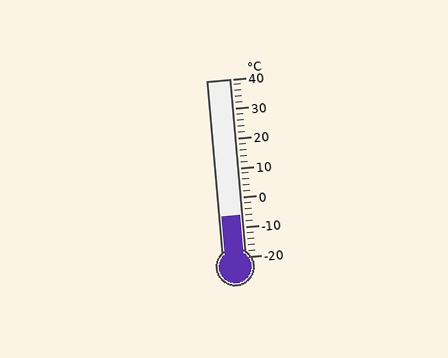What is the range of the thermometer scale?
The thermometer scale ranges from -20°C to 40°C.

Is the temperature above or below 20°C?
The temperature is below 20°C.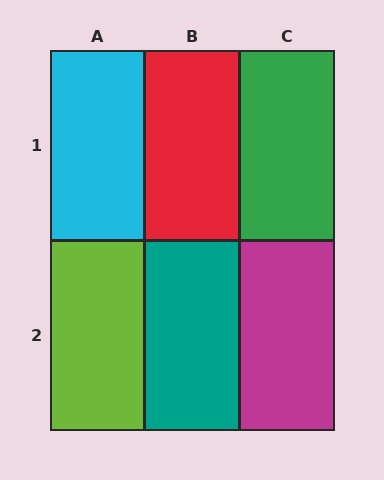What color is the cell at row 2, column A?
Lime.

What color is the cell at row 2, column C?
Magenta.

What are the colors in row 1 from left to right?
Cyan, red, green.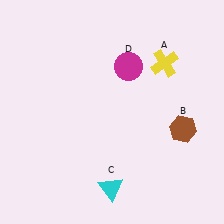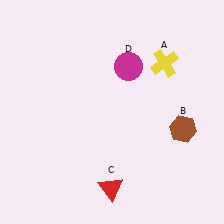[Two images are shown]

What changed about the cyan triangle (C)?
In Image 1, C is cyan. In Image 2, it changed to red.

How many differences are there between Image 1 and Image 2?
There is 1 difference between the two images.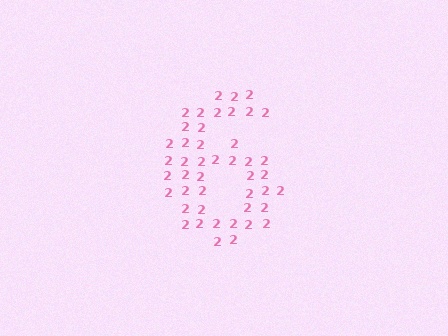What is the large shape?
The large shape is the digit 6.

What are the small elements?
The small elements are digit 2's.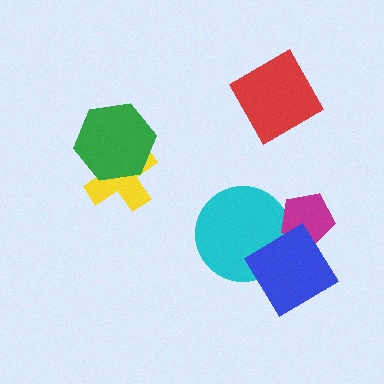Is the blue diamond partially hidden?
No, no other shape covers it.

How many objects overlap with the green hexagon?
1 object overlaps with the green hexagon.